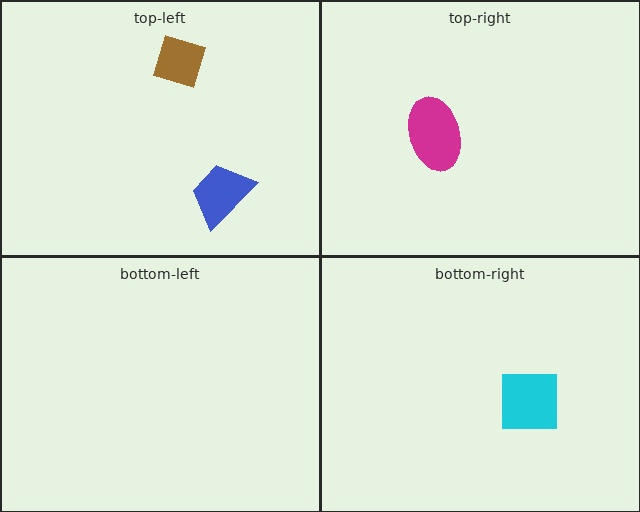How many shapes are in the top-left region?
2.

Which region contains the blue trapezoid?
The top-left region.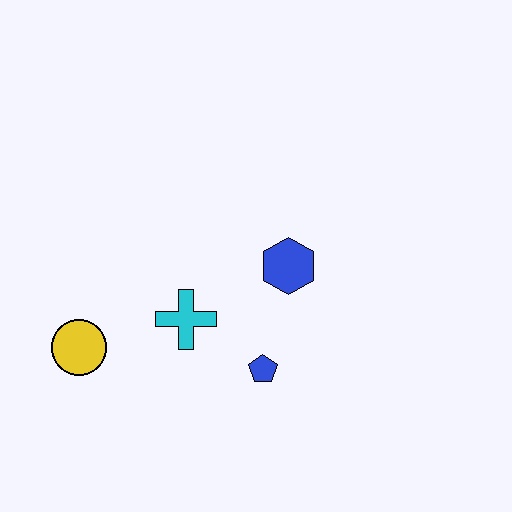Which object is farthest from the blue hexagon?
The yellow circle is farthest from the blue hexagon.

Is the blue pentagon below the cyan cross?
Yes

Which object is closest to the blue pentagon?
The cyan cross is closest to the blue pentagon.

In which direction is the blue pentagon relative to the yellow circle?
The blue pentagon is to the right of the yellow circle.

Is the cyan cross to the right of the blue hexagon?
No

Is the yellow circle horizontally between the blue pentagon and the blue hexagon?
No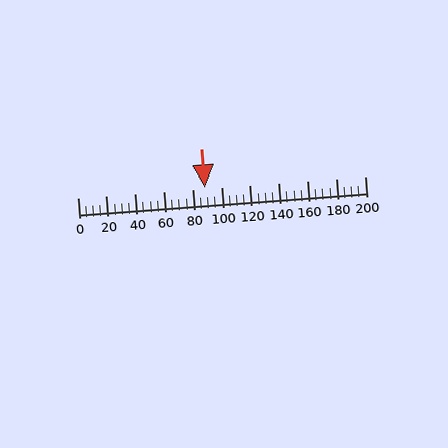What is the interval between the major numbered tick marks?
The major tick marks are spaced 20 units apart.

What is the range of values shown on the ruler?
The ruler shows values from 0 to 200.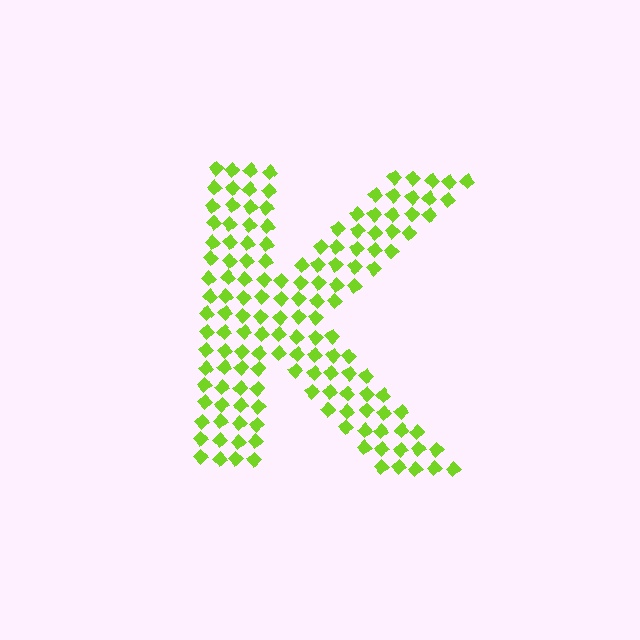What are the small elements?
The small elements are diamonds.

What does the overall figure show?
The overall figure shows the letter K.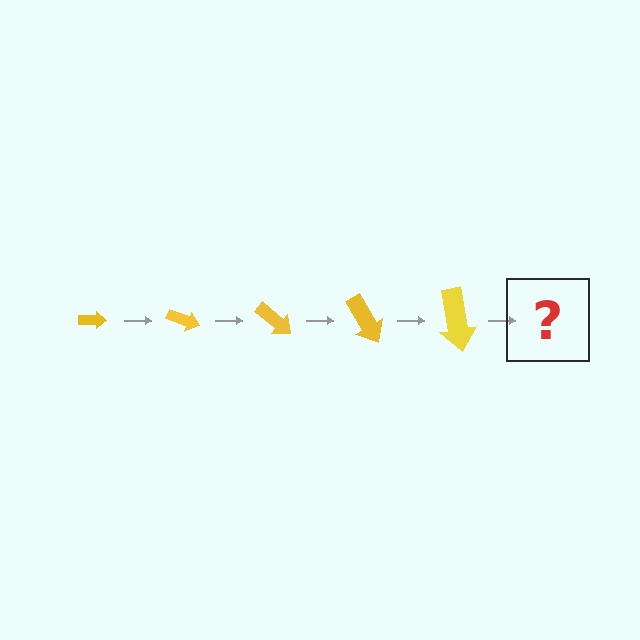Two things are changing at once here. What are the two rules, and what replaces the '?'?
The two rules are that the arrow grows larger each step and it rotates 20 degrees each step. The '?' should be an arrow, larger than the previous one and rotated 100 degrees from the start.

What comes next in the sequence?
The next element should be an arrow, larger than the previous one and rotated 100 degrees from the start.